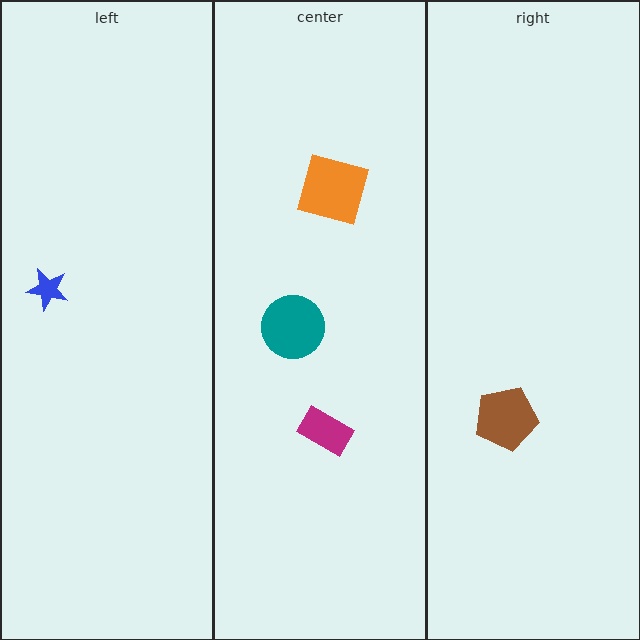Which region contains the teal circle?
The center region.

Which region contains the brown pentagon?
The right region.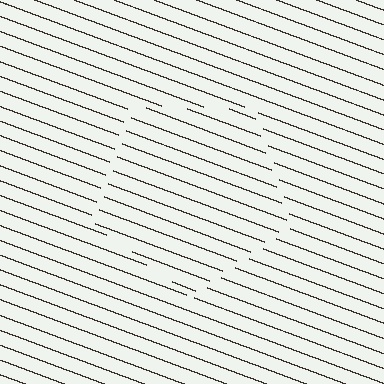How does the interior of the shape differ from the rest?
The interior of the shape contains the same grating, shifted by half a period — the contour is defined by the phase discontinuity where line-ends from the inner and outer gratings abut.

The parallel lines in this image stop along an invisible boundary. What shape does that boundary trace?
An illusory pentagon. The interior of the shape contains the same grating, shifted by half a period — the contour is defined by the phase discontinuity where line-ends from the inner and outer gratings abut.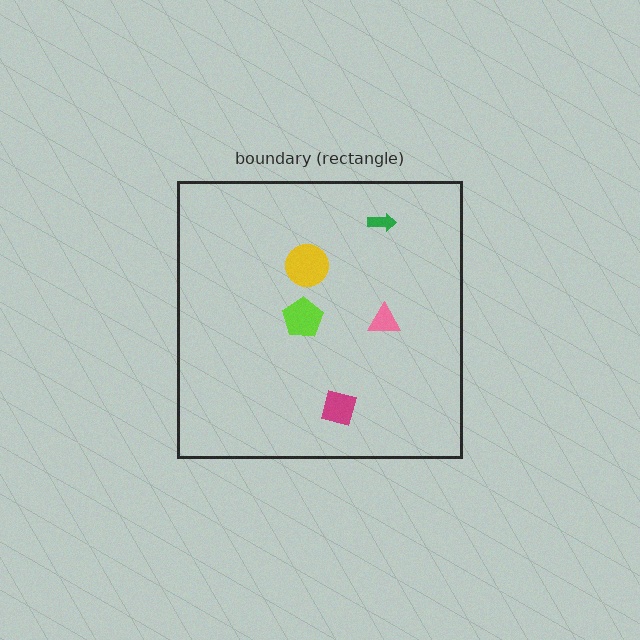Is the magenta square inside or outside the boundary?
Inside.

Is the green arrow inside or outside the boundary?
Inside.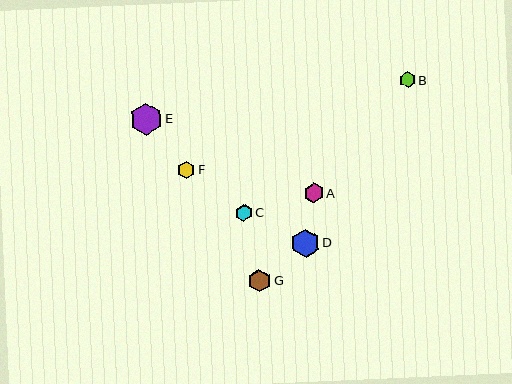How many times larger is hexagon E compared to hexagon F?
Hexagon E is approximately 1.8 times the size of hexagon F.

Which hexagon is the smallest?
Hexagon B is the smallest with a size of approximately 16 pixels.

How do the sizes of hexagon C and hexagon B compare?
Hexagon C and hexagon B are approximately the same size.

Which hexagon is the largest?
Hexagon E is the largest with a size of approximately 32 pixels.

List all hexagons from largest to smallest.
From largest to smallest: E, D, G, A, F, C, B.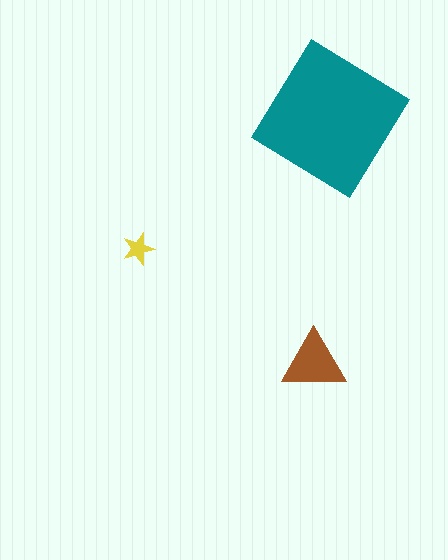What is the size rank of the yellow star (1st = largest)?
3rd.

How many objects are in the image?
There are 3 objects in the image.